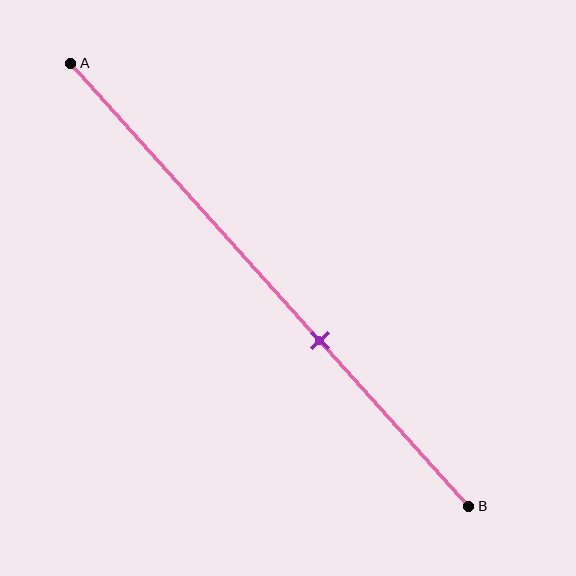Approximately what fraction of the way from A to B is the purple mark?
The purple mark is approximately 65% of the way from A to B.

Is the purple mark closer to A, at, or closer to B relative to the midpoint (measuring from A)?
The purple mark is closer to point B than the midpoint of segment AB.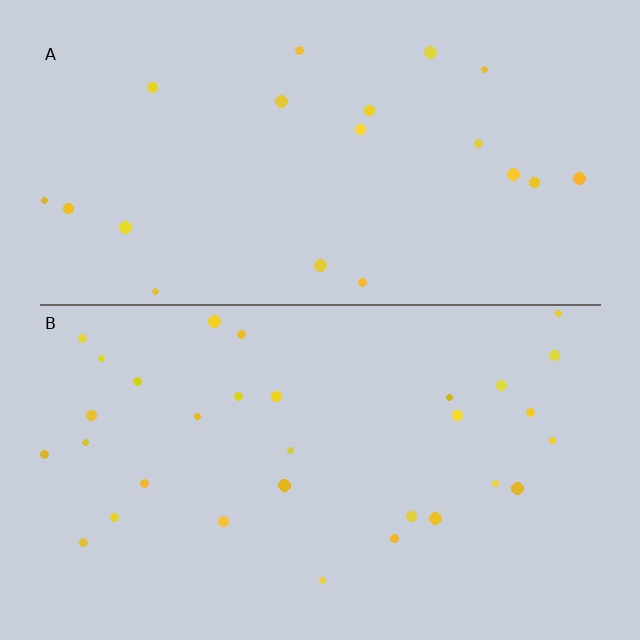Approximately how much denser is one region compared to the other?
Approximately 1.6× — region B over region A.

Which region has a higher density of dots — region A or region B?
B (the bottom).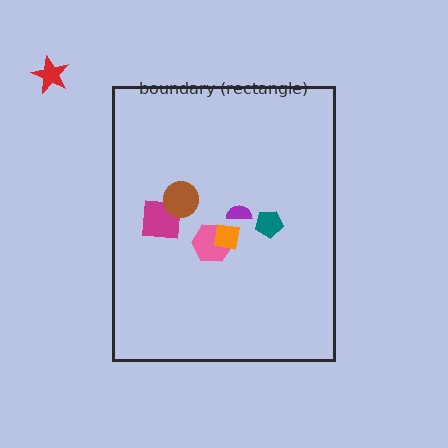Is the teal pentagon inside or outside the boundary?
Inside.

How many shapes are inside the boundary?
6 inside, 1 outside.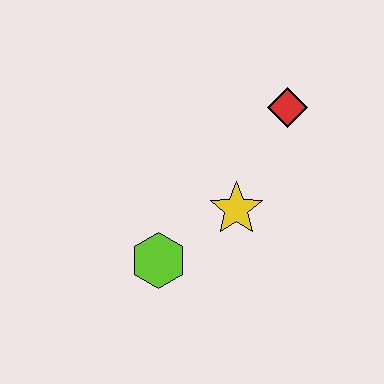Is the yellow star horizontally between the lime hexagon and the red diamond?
Yes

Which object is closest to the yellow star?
The lime hexagon is closest to the yellow star.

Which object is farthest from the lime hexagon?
The red diamond is farthest from the lime hexagon.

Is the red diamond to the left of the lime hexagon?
No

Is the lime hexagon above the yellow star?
No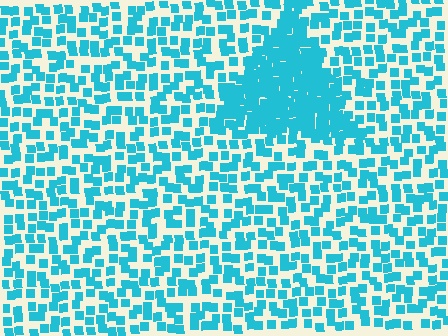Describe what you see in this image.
The image contains small cyan elements arranged at two different densities. A triangle-shaped region is visible where the elements are more densely packed than the surrounding area.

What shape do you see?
I see a triangle.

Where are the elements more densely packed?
The elements are more densely packed inside the triangle boundary.